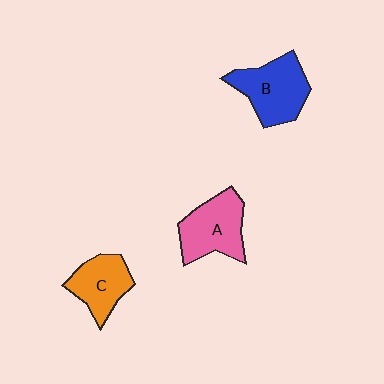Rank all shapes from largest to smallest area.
From largest to smallest: B (blue), A (pink), C (orange).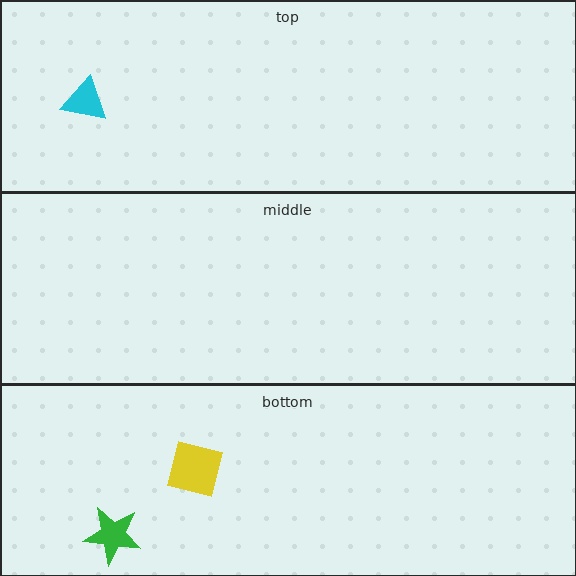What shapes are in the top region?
The cyan triangle.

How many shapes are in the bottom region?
2.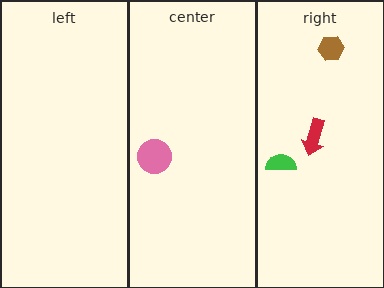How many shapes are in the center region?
1.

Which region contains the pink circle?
The center region.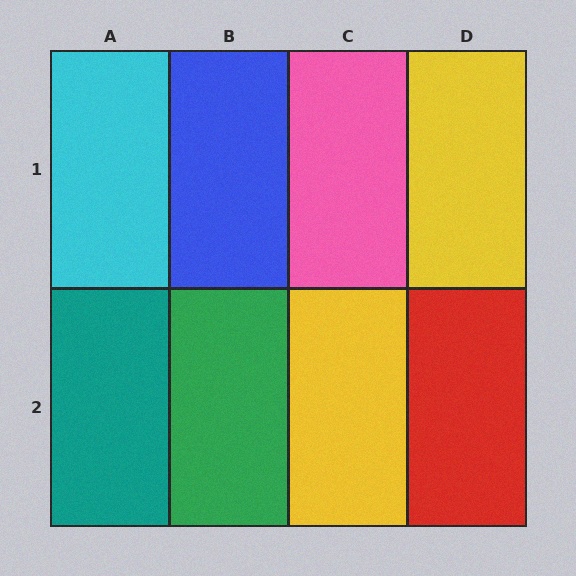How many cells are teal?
1 cell is teal.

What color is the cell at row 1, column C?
Pink.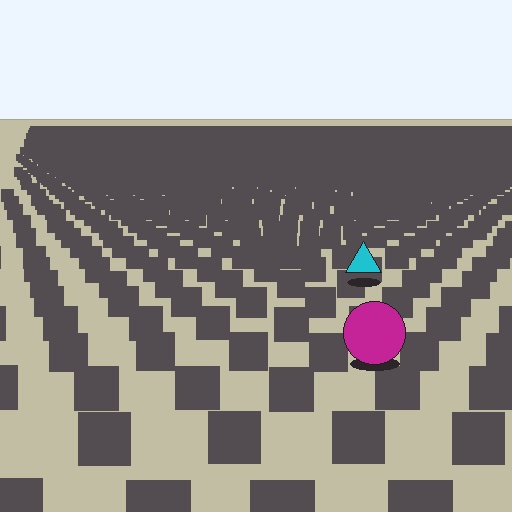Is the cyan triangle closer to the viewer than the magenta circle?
No. The magenta circle is closer — you can tell from the texture gradient: the ground texture is coarser near it.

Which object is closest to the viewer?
The magenta circle is closest. The texture marks near it are larger and more spread out.